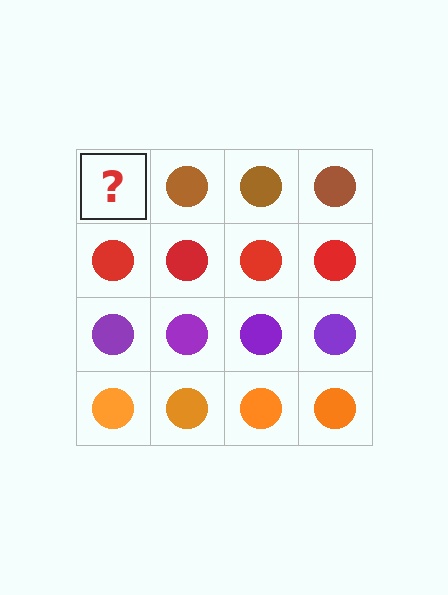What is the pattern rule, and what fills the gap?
The rule is that each row has a consistent color. The gap should be filled with a brown circle.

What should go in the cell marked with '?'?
The missing cell should contain a brown circle.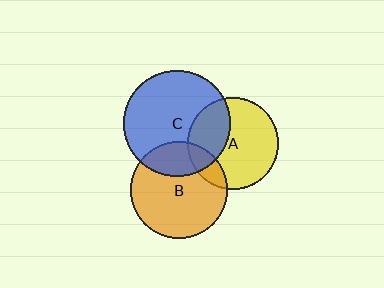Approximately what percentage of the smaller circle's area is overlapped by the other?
Approximately 15%.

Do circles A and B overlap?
Yes.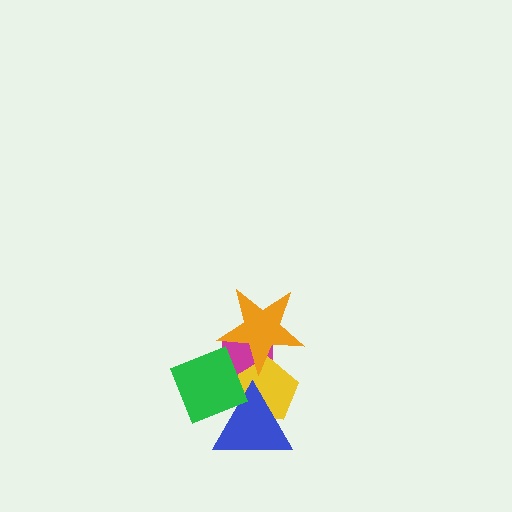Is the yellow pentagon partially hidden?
Yes, it is partially covered by another shape.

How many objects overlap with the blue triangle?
3 objects overlap with the blue triangle.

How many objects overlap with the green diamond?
4 objects overlap with the green diamond.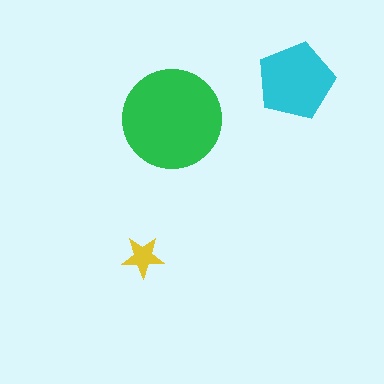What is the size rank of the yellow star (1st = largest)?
3rd.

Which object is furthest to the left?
The yellow star is leftmost.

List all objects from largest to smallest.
The green circle, the cyan pentagon, the yellow star.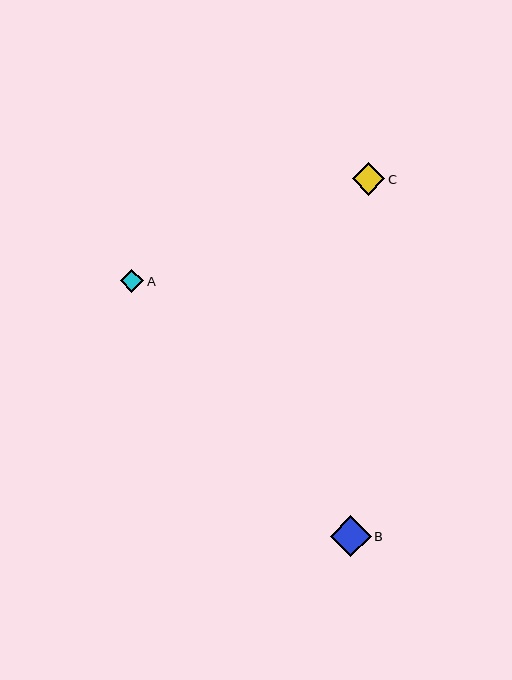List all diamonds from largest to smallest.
From largest to smallest: B, C, A.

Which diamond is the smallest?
Diamond A is the smallest with a size of approximately 23 pixels.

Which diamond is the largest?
Diamond B is the largest with a size of approximately 41 pixels.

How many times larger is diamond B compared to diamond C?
Diamond B is approximately 1.3 times the size of diamond C.